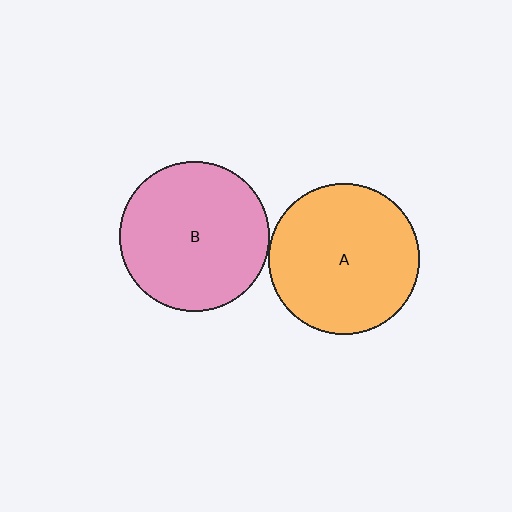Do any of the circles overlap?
No, none of the circles overlap.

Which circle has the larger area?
Circle A (orange).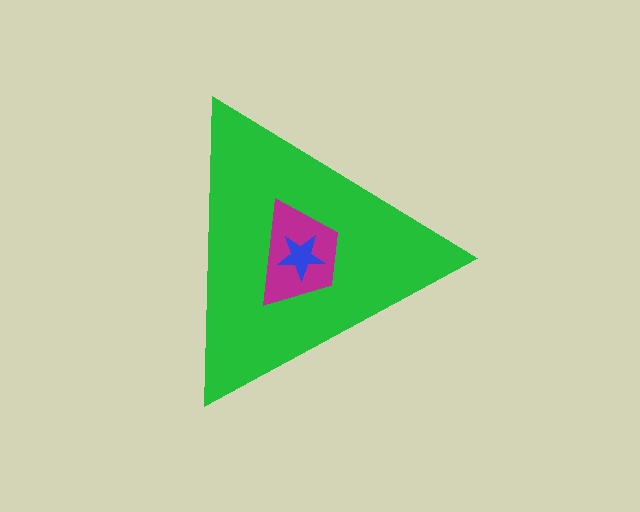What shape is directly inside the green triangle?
The magenta trapezoid.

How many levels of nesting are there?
3.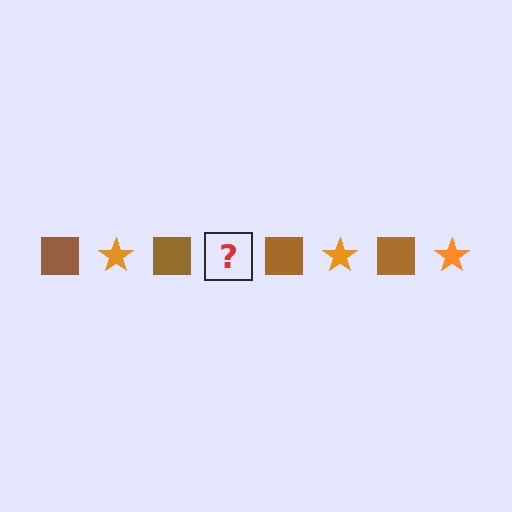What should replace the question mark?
The question mark should be replaced with an orange star.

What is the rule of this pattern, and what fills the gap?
The rule is that the pattern alternates between brown square and orange star. The gap should be filled with an orange star.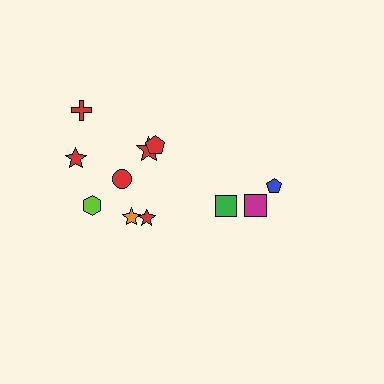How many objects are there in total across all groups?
There are 11 objects.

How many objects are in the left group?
There are 8 objects.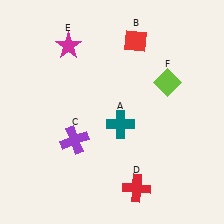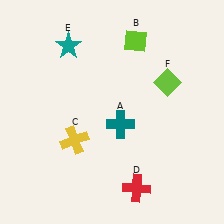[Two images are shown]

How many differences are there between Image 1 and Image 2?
There are 3 differences between the two images.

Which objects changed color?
B changed from red to lime. C changed from purple to yellow. E changed from magenta to teal.